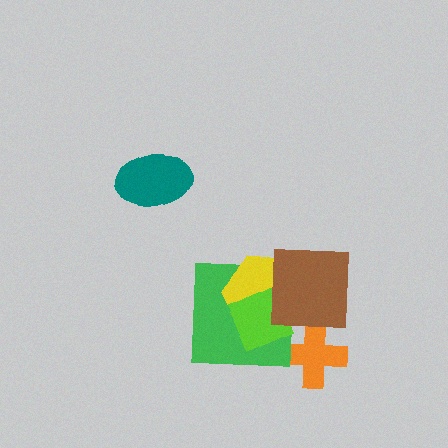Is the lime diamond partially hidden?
Yes, it is partially covered by another shape.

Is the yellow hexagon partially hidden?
Yes, it is partially covered by another shape.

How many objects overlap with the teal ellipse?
0 objects overlap with the teal ellipse.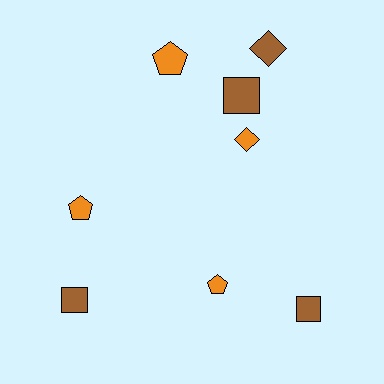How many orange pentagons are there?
There are 3 orange pentagons.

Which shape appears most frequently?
Square, with 3 objects.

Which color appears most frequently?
Brown, with 4 objects.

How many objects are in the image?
There are 8 objects.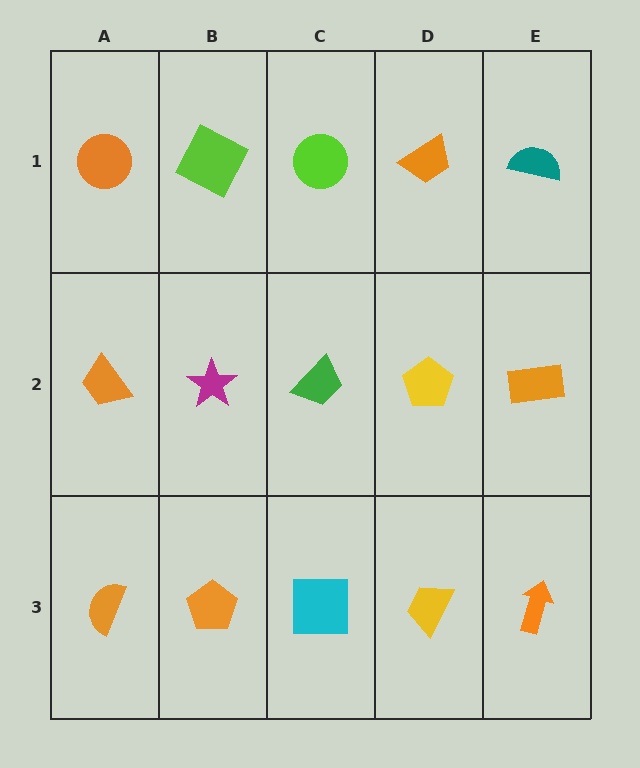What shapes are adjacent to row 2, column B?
A lime square (row 1, column B), an orange pentagon (row 3, column B), an orange trapezoid (row 2, column A), a green trapezoid (row 2, column C).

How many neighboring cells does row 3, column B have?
3.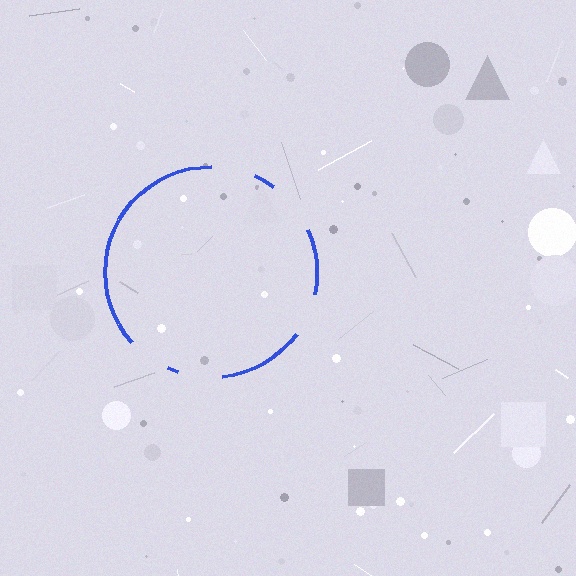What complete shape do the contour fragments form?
The contour fragments form a circle.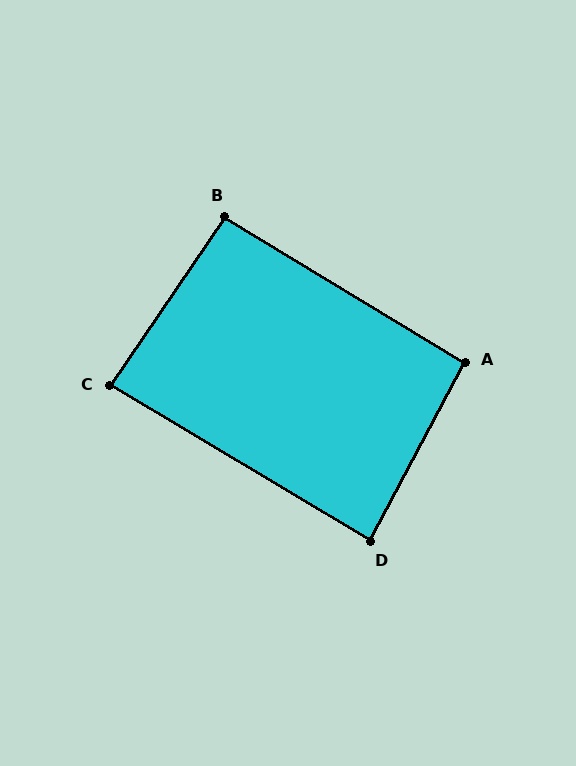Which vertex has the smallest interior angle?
C, at approximately 87 degrees.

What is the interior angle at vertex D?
Approximately 87 degrees (approximately right).